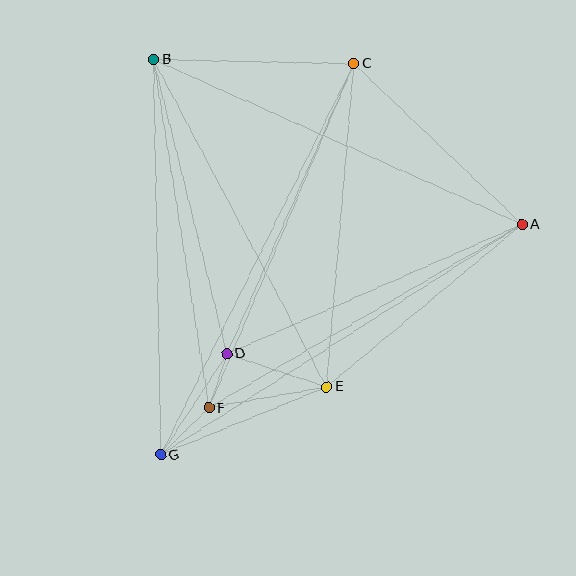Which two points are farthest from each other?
Points C and G are farthest from each other.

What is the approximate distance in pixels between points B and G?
The distance between B and G is approximately 396 pixels.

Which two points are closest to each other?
Points D and F are closest to each other.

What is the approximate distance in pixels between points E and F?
The distance between E and F is approximately 120 pixels.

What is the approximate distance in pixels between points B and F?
The distance between B and F is approximately 353 pixels.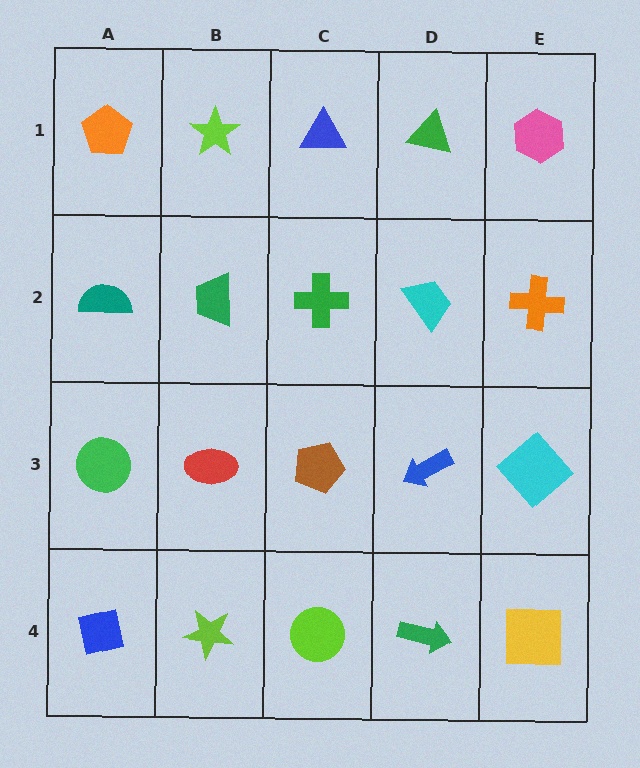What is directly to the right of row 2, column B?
A green cross.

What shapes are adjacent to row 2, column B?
A lime star (row 1, column B), a red ellipse (row 3, column B), a teal semicircle (row 2, column A), a green cross (row 2, column C).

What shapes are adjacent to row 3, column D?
A cyan trapezoid (row 2, column D), a green arrow (row 4, column D), a brown pentagon (row 3, column C), a cyan diamond (row 3, column E).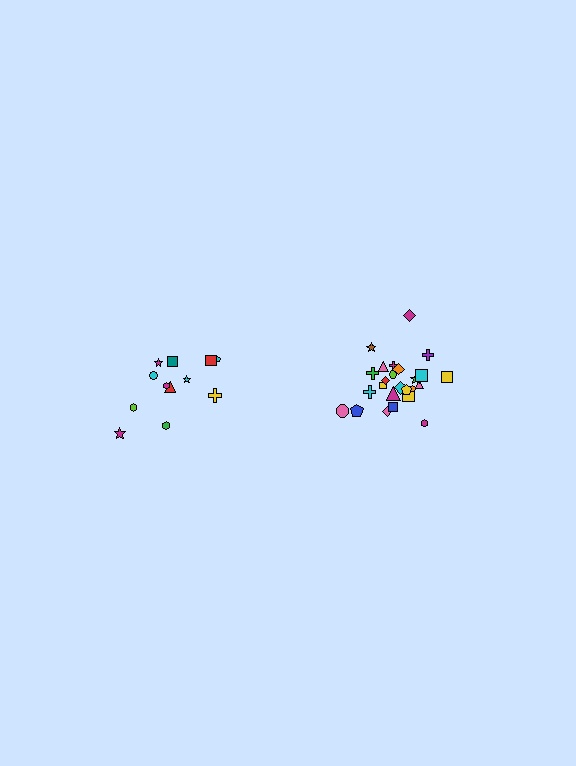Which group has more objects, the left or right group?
The right group.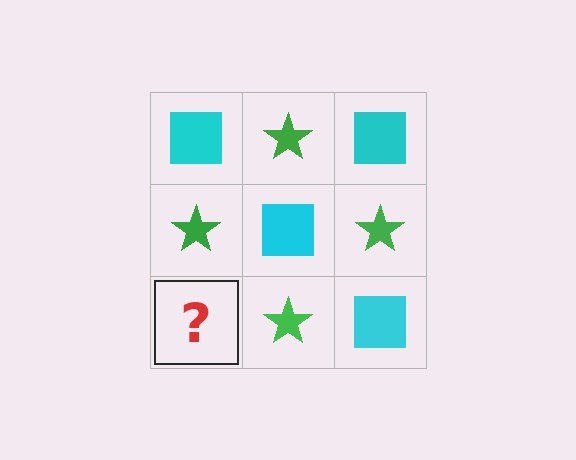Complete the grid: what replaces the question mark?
The question mark should be replaced with a cyan square.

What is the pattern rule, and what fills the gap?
The rule is that it alternates cyan square and green star in a checkerboard pattern. The gap should be filled with a cyan square.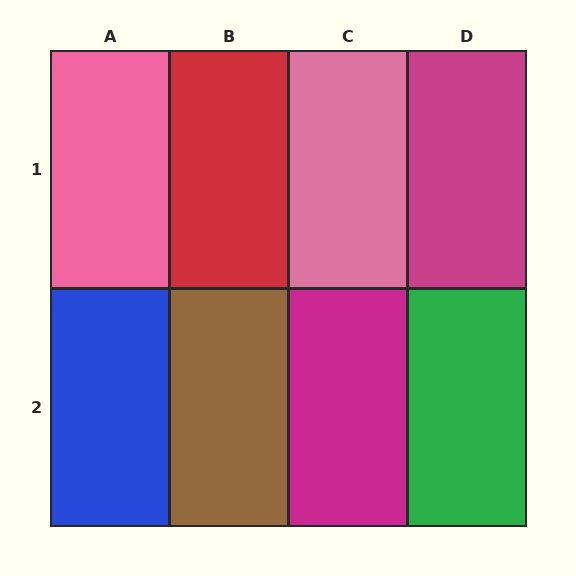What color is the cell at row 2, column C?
Magenta.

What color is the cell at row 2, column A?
Blue.